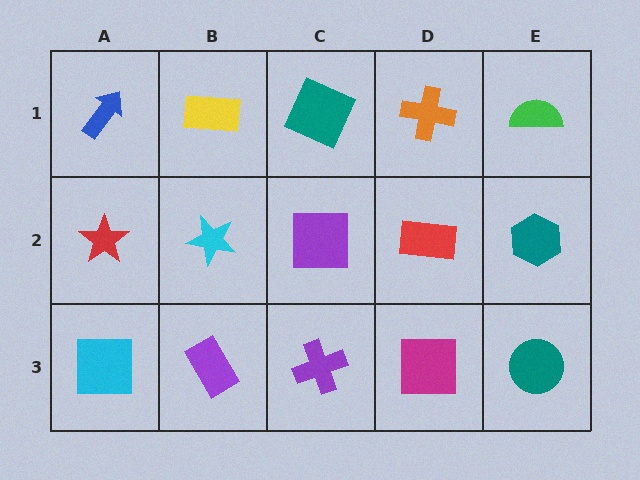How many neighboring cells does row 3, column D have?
3.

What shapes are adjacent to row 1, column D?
A red rectangle (row 2, column D), a teal square (row 1, column C), a green semicircle (row 1, column E).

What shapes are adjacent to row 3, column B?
A cyan star (row 2, column B), a cyan square (row 3, column A), a purple cross (row 3, column C).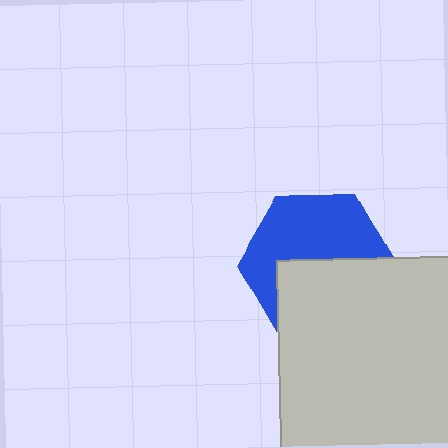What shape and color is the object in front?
The object in front is a light gray square.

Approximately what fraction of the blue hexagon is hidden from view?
Roughly 45% of the blue hexagon is hidden behind the light gray square.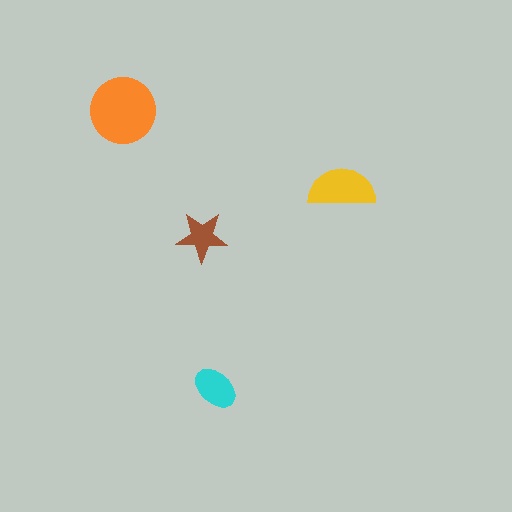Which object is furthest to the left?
The orange circle is leftmost.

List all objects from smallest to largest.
The brown star, the cyan ellipse, the yellow semicircle, the orange circle.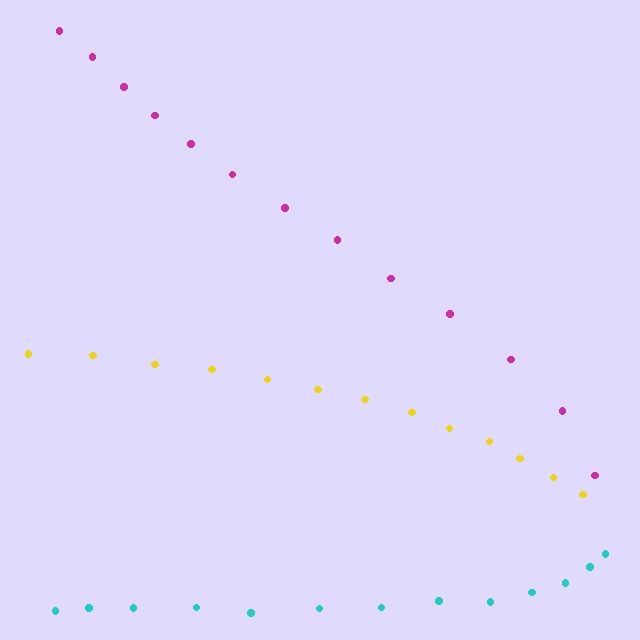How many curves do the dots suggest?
There are 3 distinct paths.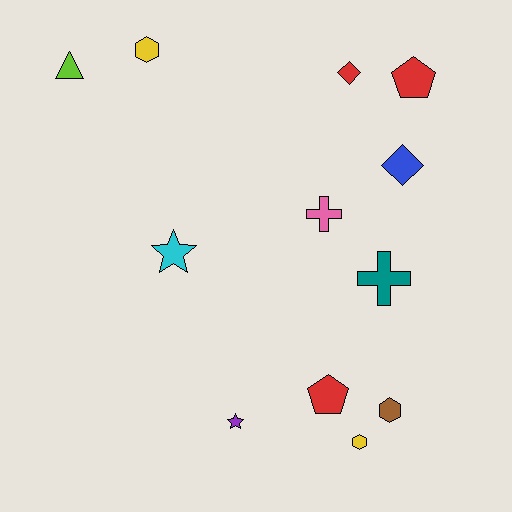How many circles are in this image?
There are no circles.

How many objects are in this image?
There are 12 objects.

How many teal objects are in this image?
There is 1 teal object.